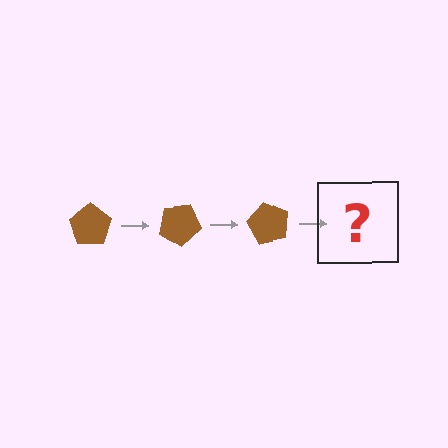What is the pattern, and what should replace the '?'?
The pattern is that the pentagon rotates 30 degrees each step. The '?' should be a brown pentagon rotated 90 degrees.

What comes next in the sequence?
The next element should be a brown pentagon rotated 90 degrees.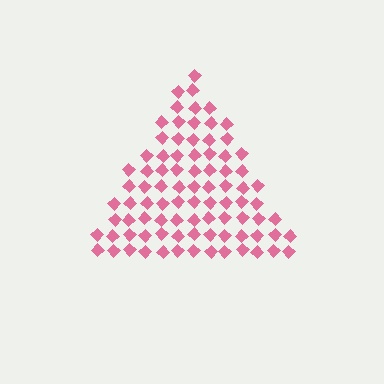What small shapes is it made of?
It is made of small diamonds.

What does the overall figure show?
The overall figure shows a triangle.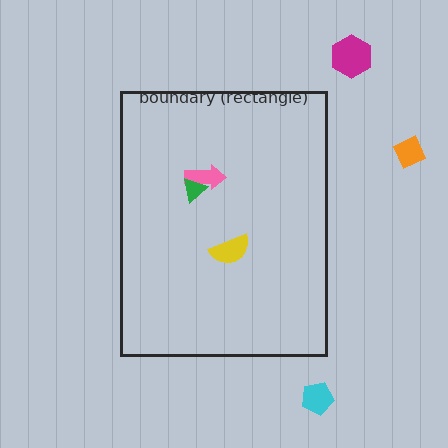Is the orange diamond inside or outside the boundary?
Outside.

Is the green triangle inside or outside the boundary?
Inside.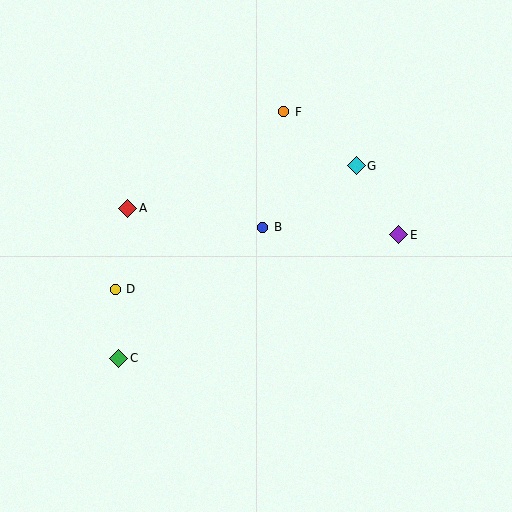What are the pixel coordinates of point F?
Point F is at (284, 112).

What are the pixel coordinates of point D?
Point D is at (115, 289).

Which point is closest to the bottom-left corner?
Point C is closest to the bottom-left corner.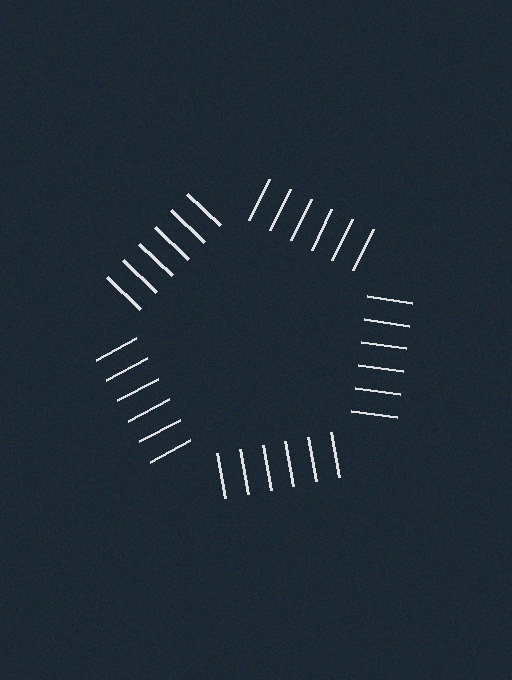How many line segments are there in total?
30 — 6 along each of the 5 edges.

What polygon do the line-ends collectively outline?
An illusory pentagon — the line segments terminate on its edges but no continuous stroke is drawn.